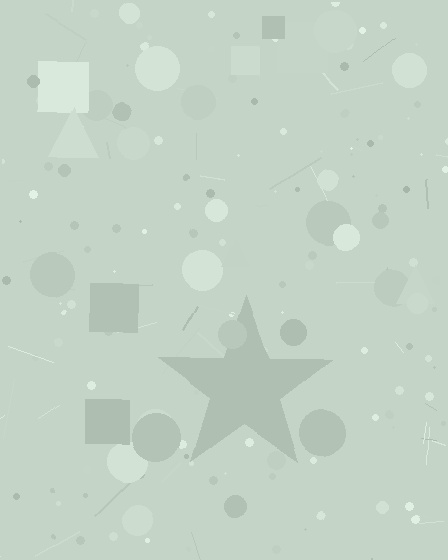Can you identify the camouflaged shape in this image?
The camouflaged shape is a star.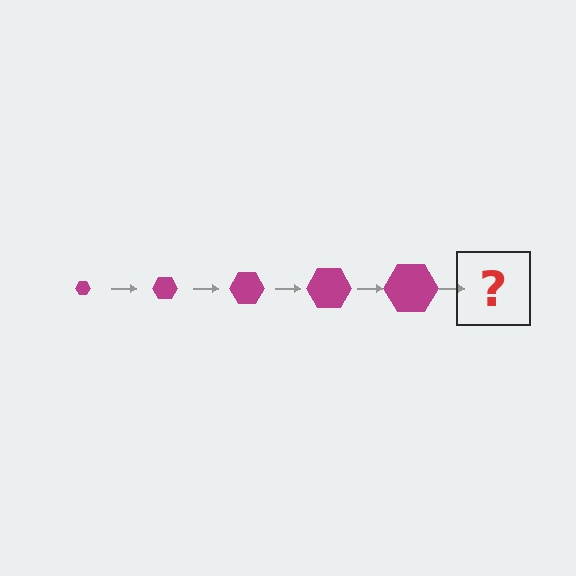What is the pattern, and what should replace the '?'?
The pattern is that the hexagon gets progressively larger each step. The '?' should be a magenta hexagon, larger than the previous one.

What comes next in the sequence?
The next element should be a magenta hexagon, larger than the previous one.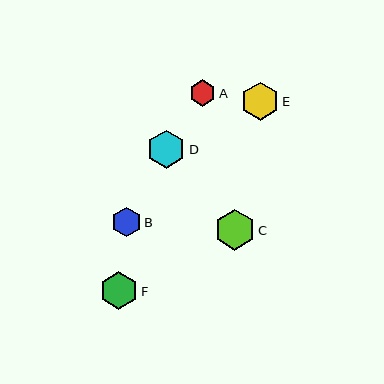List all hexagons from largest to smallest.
From largest to smallest: C, D, E, F, B, A.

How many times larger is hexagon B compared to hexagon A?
Hexagon B is approximately 1.1 times the size of hexagon A.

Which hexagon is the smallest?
Hexagon A is the smallest with a size of approximately 26 pixels.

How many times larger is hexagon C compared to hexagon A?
Hexagon C is approximately 1.6 times the size of hexagon A.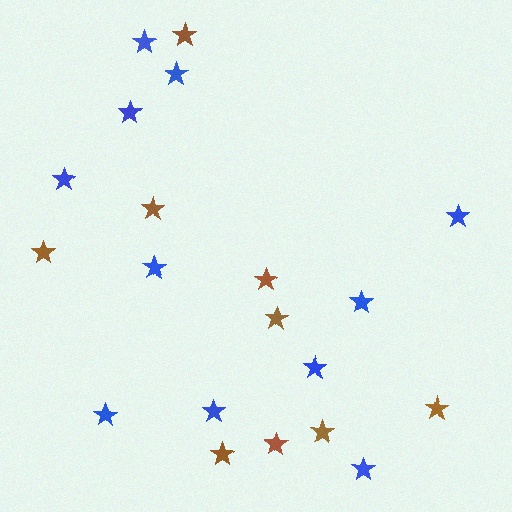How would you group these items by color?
There are 2 groups: one group of blue stars (11) and one group of brown stars (9).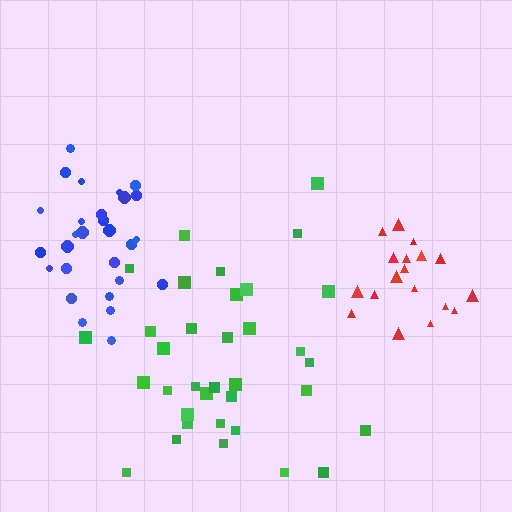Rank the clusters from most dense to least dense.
blue, red, green.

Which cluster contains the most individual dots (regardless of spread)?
Green (35).